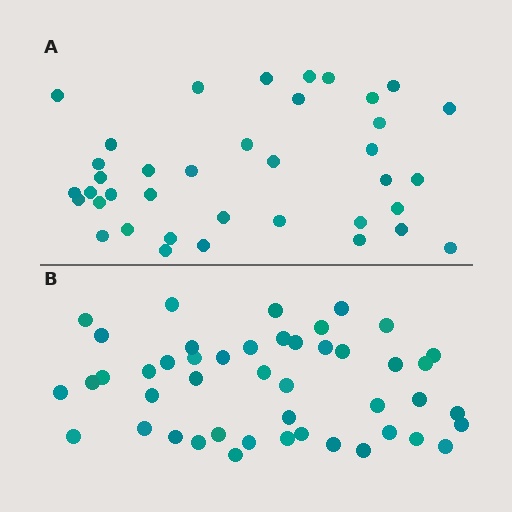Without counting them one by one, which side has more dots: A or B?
Region B (the bottom region) has more dots.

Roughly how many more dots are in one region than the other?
Region B has roughly 8 or so more dots than region A.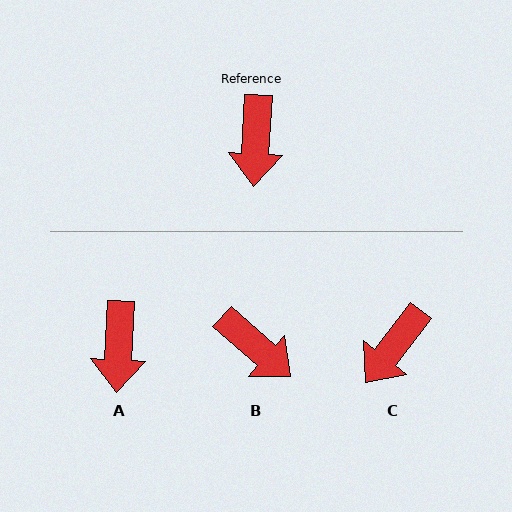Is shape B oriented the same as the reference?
No, it is off by about 51 degrees.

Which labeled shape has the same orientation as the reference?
A.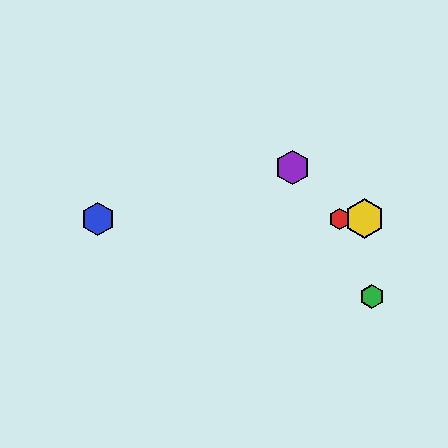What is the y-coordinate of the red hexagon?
The red hexagon is at y≈219.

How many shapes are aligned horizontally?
3 shapes (the red hexagon, the blue hexagon, the yellow hexagon) are aligned horizontally.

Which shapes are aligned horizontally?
The red hexagon, the blue hexagon, the yellow hexagon are aligned horizontally.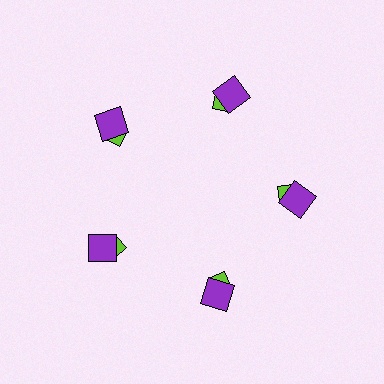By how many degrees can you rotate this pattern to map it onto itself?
The pattern maps onto itself every 72 degrees of rotation.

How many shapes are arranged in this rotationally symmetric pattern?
There are 10 shapes, arranged in 5 groups of 2.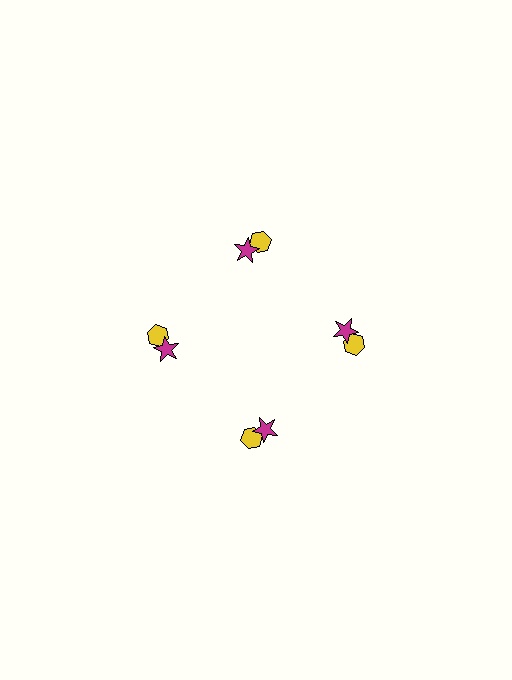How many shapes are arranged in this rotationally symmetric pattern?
There are 8 shapes, arranged in 4 groups of 2.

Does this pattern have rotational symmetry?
Yes, this pattern has 4-fold rotational symmetry. It looks the same after rotating 90 degrees around the center.